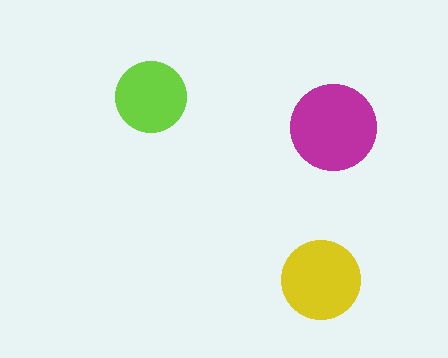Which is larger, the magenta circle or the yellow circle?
The magenta one.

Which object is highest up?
The lime circle is topmost.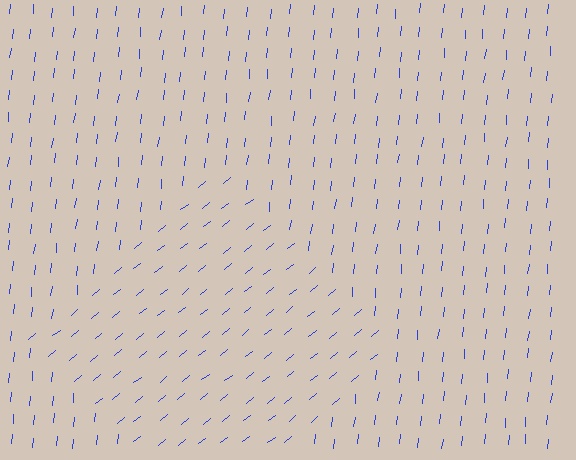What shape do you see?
I see a diamond.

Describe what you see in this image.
The image is filled with small blue line segments. A diamond region in the image has lines oriented differently from the surrounding lines, creating a visible texture boundary.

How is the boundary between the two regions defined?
The boundary is defined purely by a change in line orientation (approximately 45 degrees difference). All lines are the same color and thickness.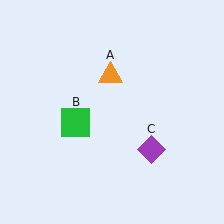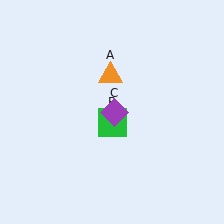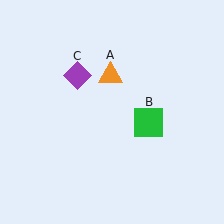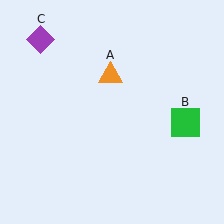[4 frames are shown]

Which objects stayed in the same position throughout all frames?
Orange triangle (object A) remained stationary.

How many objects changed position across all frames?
2 objects changed position: green square (object B), purple diamond (object C).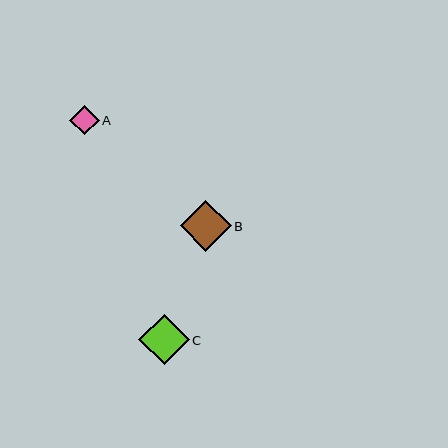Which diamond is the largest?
Diamond B is the largest with a size of approximately 51 pixels.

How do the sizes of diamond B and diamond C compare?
Diamond B and diamond C are approximately the same size.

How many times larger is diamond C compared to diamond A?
Diamond C is approximately 1.7 times the size of diamond A.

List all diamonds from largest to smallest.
From largest to smallest: B, C, A.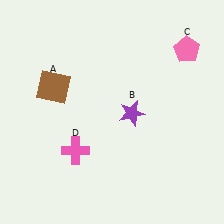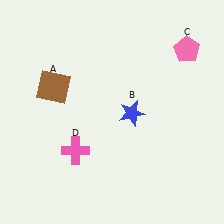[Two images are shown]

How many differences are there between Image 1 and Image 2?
There is 1 difference between the two images.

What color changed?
The star (B) changed from purple in Image 1 to blue in Image 2.